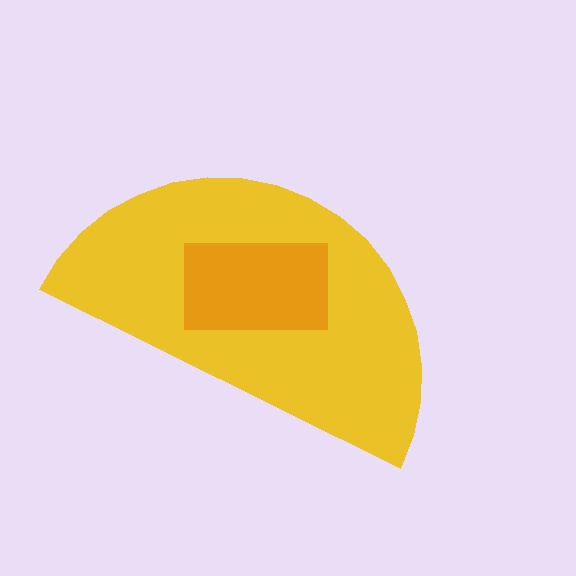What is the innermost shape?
The orange rectangle.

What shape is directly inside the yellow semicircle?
The orange rectangle.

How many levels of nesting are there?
2.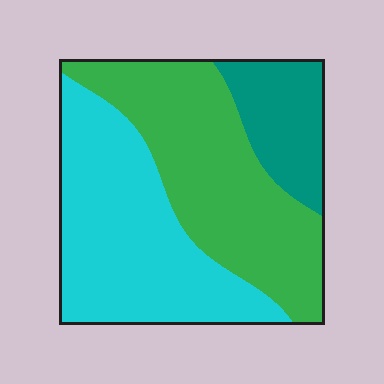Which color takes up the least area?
Teal, at roughly 15%.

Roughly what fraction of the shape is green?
Green covers around 40% of the shape.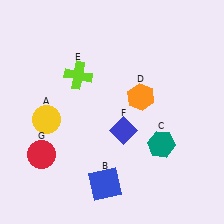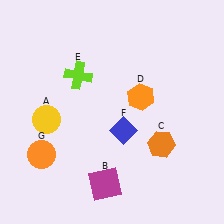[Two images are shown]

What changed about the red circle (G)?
In Image 1, G is red. In Image 2, it changed to orange.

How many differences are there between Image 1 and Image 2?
There are 3 differences between the two images.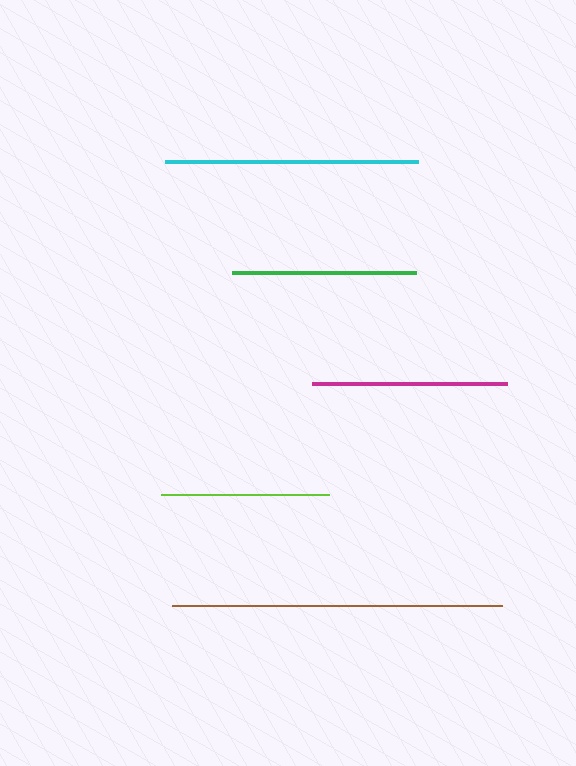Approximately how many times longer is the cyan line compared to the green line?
The cyan line is approximately 1.4 times the length of the green line.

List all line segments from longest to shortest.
From longest to shortest: brown, cyan, magenta, green, lime.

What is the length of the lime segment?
The lime segment is approximately 169 pixels long.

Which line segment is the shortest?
The lime line is the shortest at approximately 169 pixels.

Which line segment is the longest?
The brown line is the longest at approximately 330 pixels.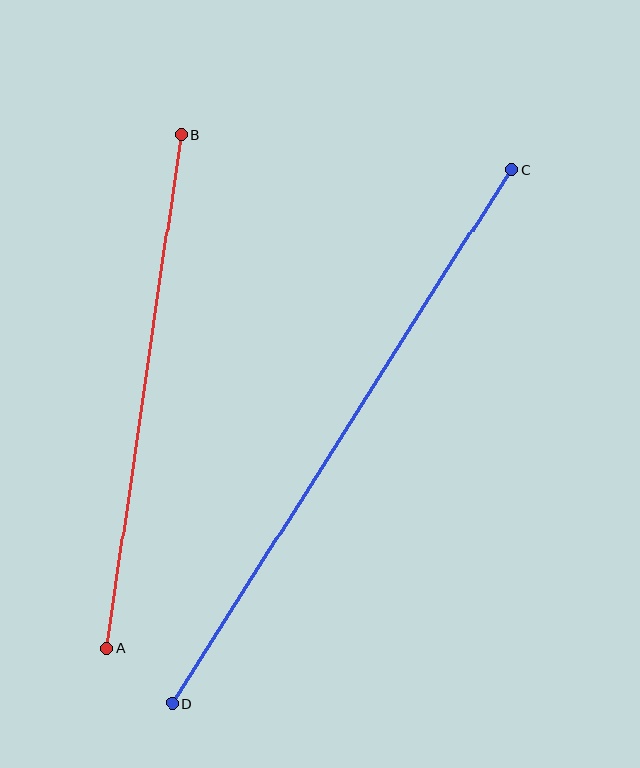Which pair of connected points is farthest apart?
Points C and D are farthest apart.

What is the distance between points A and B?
The distance is approximately 520 pixels.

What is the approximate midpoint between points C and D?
The midpoint is at approximately (342, 436) pixels.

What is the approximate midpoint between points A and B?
The midpoint is at approximately (144, 392) pixels.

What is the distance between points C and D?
The distance is approximately 633 pixels.